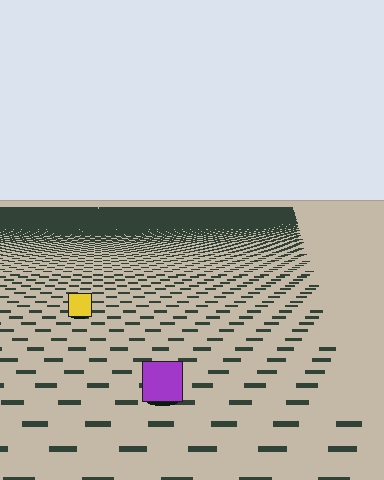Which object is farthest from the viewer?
The yellow square is farthest from the viewer. It appears smaller and the ground texture around it is denser.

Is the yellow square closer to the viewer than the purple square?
No. The purple square is closer — you can tell from the texture gradient: the ground texture is coarser near it.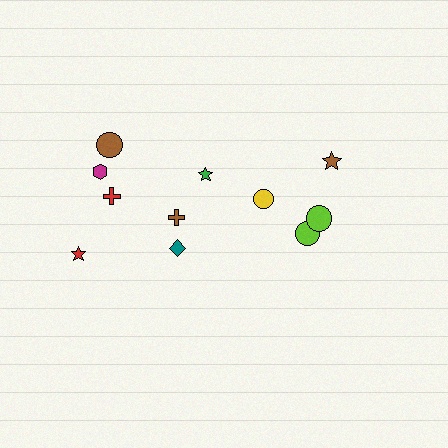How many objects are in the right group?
There are 4 objects.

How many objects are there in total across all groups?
There are 11 objects.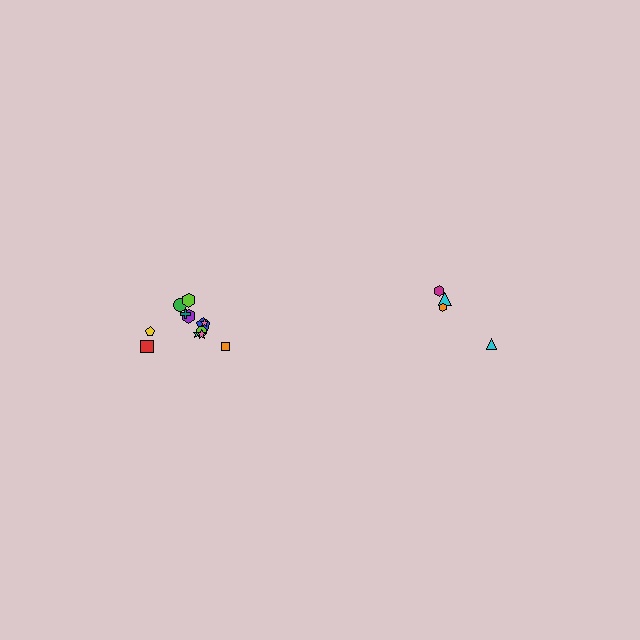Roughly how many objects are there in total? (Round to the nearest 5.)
Roughly 15 objects in total.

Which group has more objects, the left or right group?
The left group.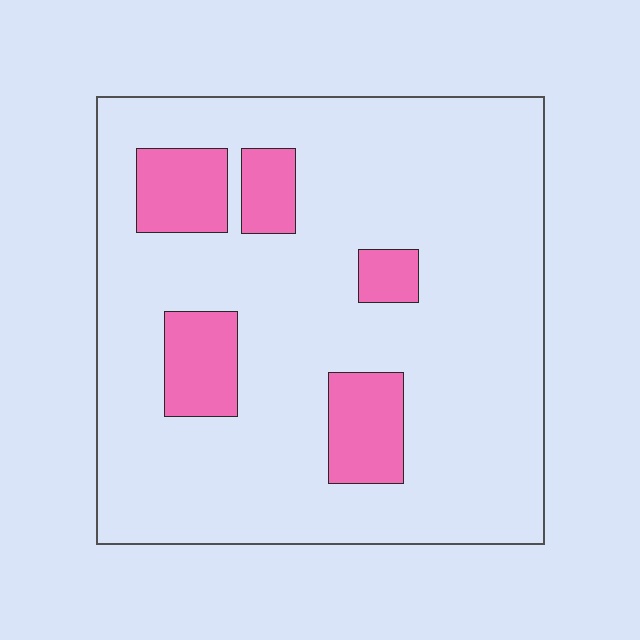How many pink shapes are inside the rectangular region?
5.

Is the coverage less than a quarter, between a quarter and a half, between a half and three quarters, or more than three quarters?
Less than a quarter.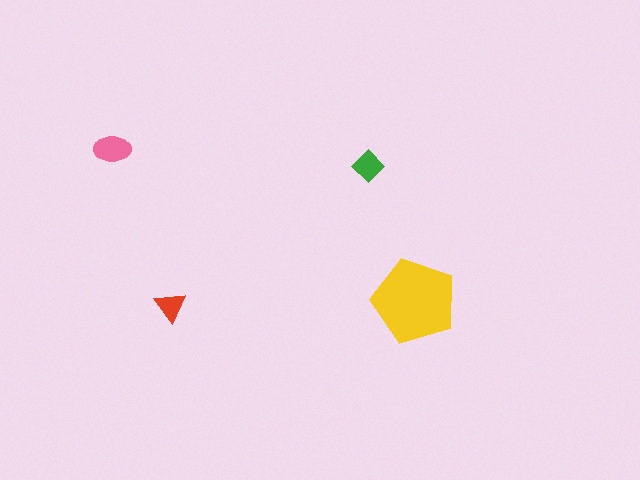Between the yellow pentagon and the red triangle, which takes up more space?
The yellow pentagon.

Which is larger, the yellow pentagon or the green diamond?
The yellow pentagon.